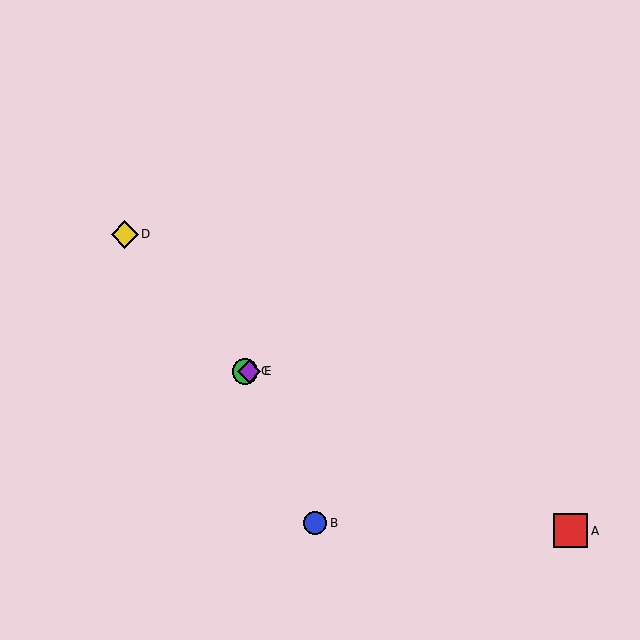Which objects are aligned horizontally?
Objects C, E are aligned horizontally.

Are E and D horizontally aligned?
No, E is at y≈371 and D is at y≈234.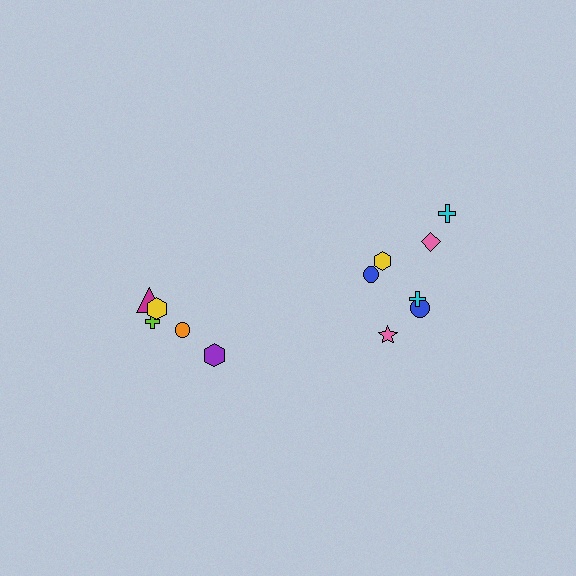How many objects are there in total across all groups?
There are 12 objects.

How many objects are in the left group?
There are 5 objects.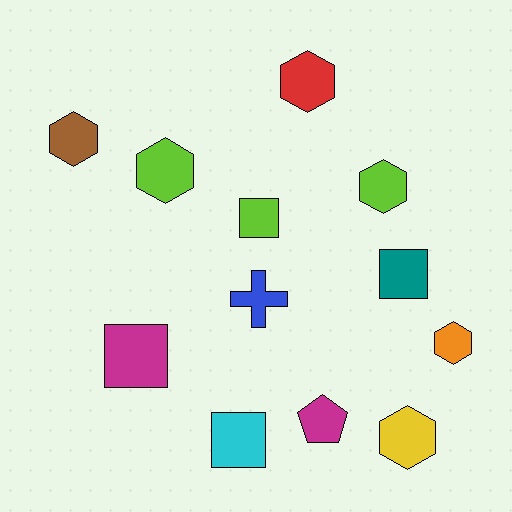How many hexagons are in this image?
There are 6 hexagons.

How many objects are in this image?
There are 12 objects.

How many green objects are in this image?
There are no green objects.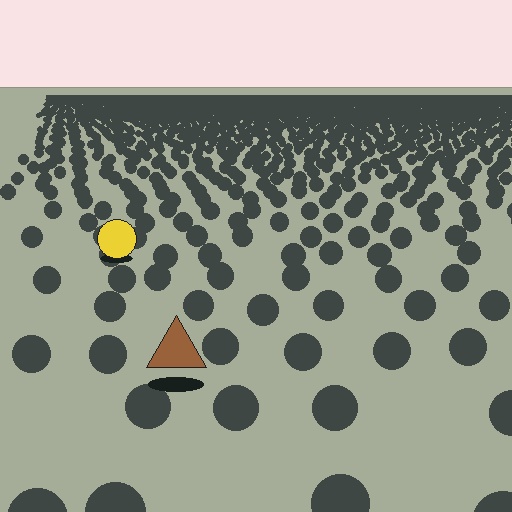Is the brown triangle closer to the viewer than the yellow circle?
Yes. The brown triangle is closer — you can tell from the texture gradient: the ground texture is coarser near it.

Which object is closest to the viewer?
The brown triangle is closest. The texture marks near it are larger and more spread out.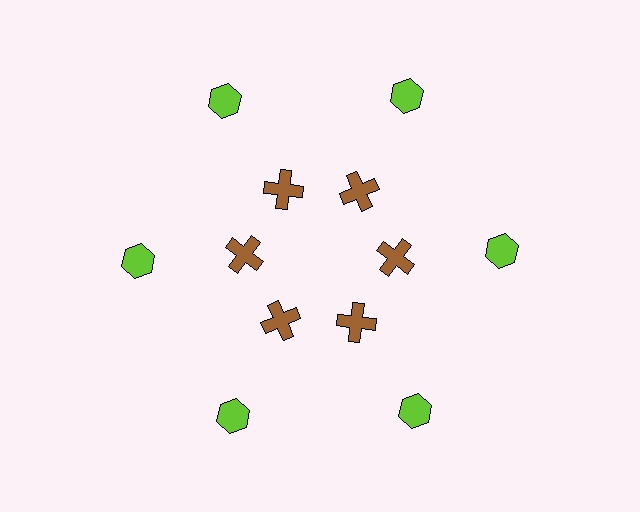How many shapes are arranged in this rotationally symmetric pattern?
There are 12 shapes, arranged in 6 groups of 2.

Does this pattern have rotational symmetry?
Yes, this pattern has 6-fold rotational symmetry. It looks the same after rotating 60 degrees around the center.